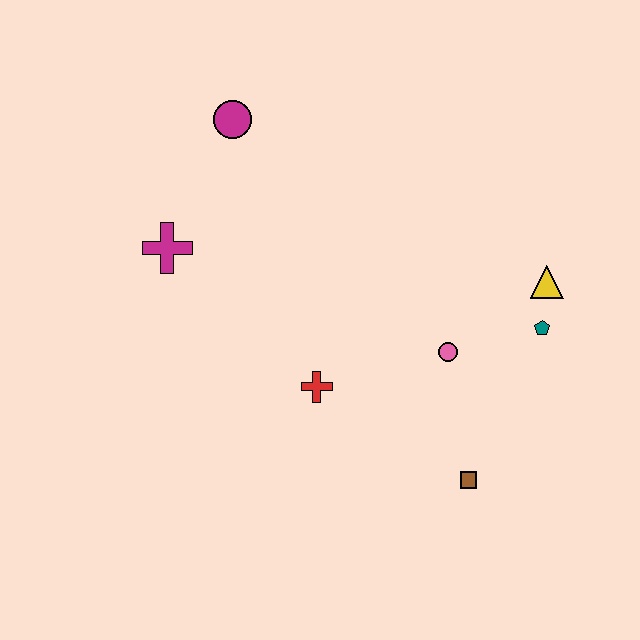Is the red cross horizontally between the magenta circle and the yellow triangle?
Yes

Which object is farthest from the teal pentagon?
The magenta cross is farthest from the teal pentagon.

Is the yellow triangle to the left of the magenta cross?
No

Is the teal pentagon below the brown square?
No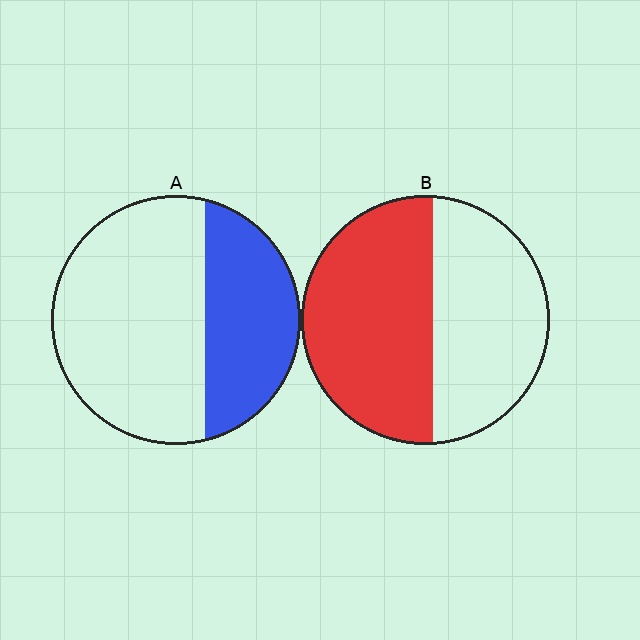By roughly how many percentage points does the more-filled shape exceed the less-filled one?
By roughly 20 percentage points (B over A).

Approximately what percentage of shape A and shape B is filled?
A is approximately 35% and B is approximately 55%.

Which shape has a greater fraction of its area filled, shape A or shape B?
Shape B.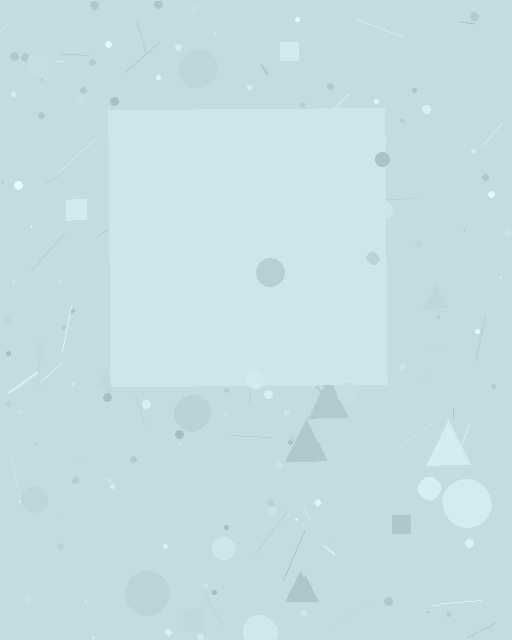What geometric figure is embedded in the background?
A square is embedded in the background.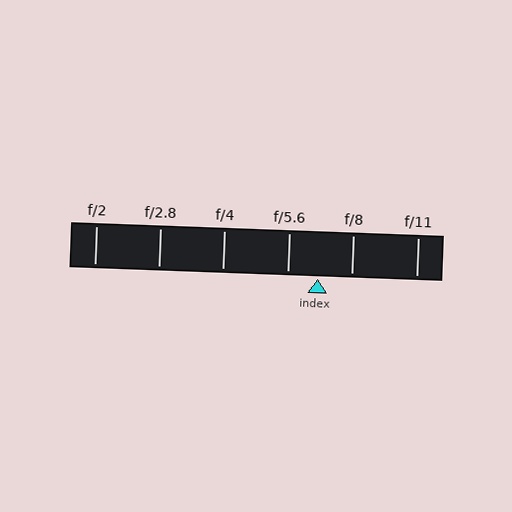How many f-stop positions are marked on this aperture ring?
There are 6 f-stop positions marked.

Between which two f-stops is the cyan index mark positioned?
The index mark is between f/5.6 and f/8.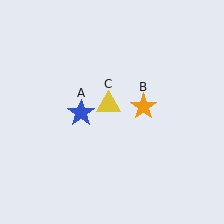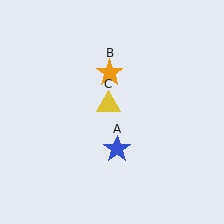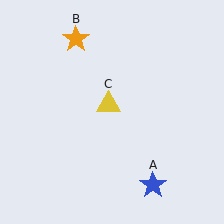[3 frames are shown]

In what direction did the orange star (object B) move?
The orange star (object B) moved up and to the left.